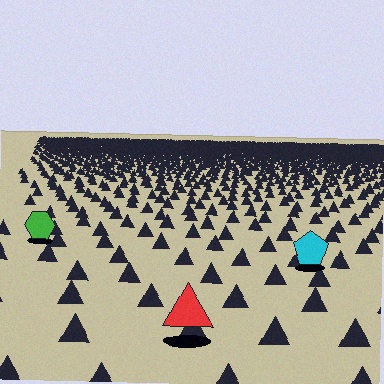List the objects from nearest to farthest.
From nearest to farthest: the red triangle, the cyan pentagon, the green hexagon.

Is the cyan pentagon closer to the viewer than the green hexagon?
Yes. The cyan pentagon is closer — you can tell from the texture gradient: the ground texture is coarser near it.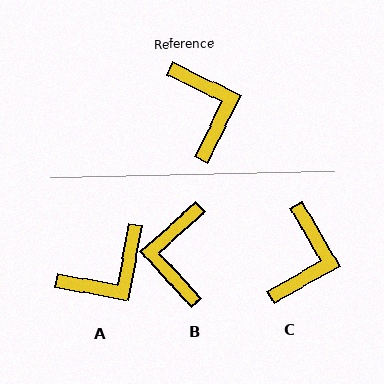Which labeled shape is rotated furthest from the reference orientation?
B, about 158 degrees away.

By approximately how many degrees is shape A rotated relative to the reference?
Approximately 74 degrees clockwise.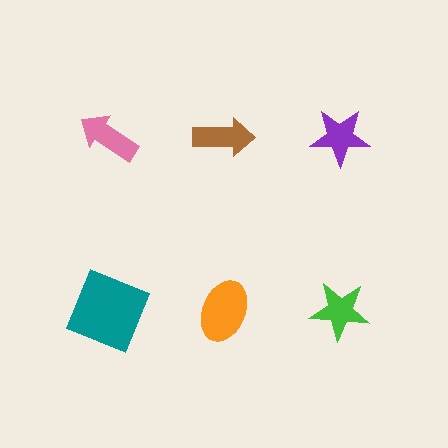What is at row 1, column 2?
A brown arrow.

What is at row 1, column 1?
A pink arrow.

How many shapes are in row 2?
3 shapes.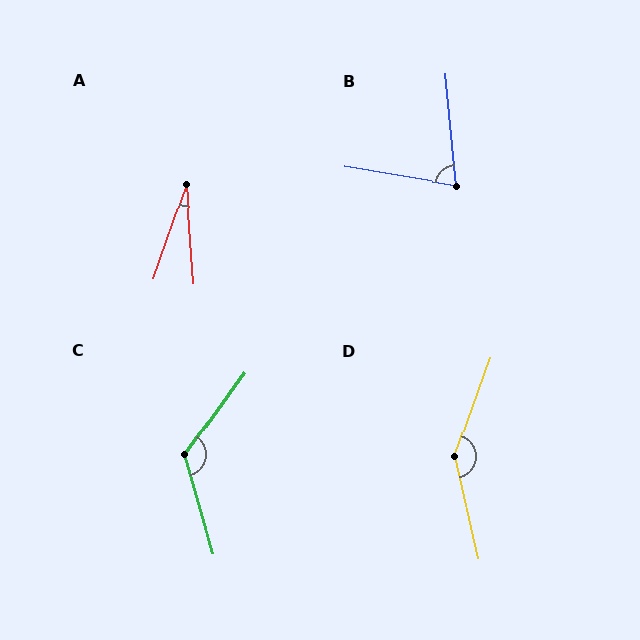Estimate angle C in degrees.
Approximately 128 degrees.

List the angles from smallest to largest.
A (23°), B (75°), C (128°), D (147°).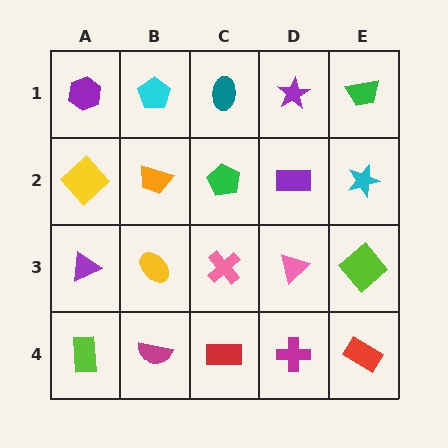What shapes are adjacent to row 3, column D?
A purple rectangle (row 2, column D), a magenta cross (row 4, column D), a pink cross (row 3, column C), a lime diamond (row 3, column E).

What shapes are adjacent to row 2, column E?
A green trapezoid (row 1, column E), a lime diamond (row 3, column E), a purple rectangle (row 2, column D).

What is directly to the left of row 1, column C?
A cyan pentagon.